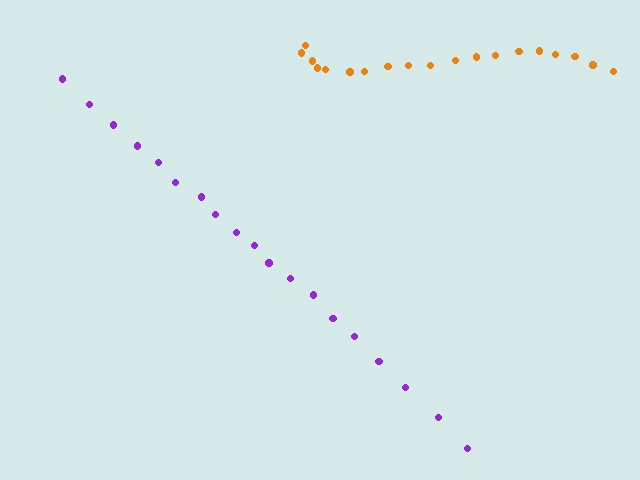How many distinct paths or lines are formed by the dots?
There are 2 distinct paths.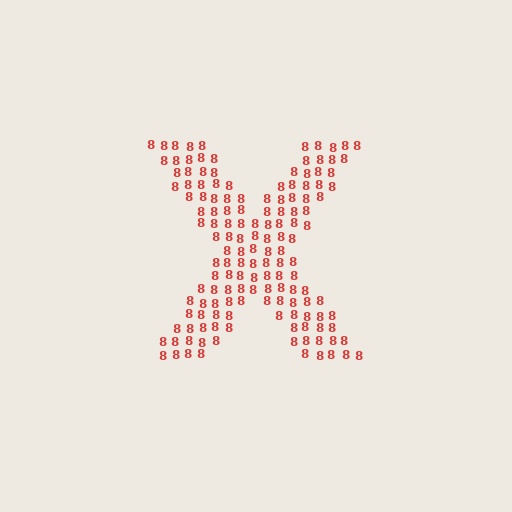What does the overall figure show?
The overall figure shows the letter X.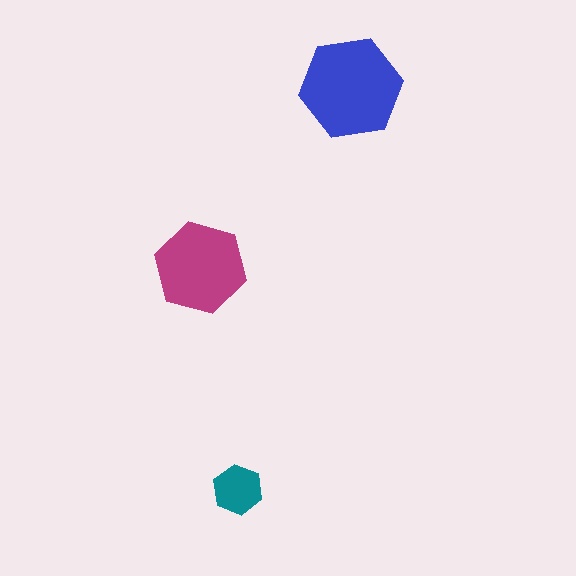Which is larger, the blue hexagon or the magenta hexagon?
The blue one.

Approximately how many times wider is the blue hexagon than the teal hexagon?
About 2 times wider.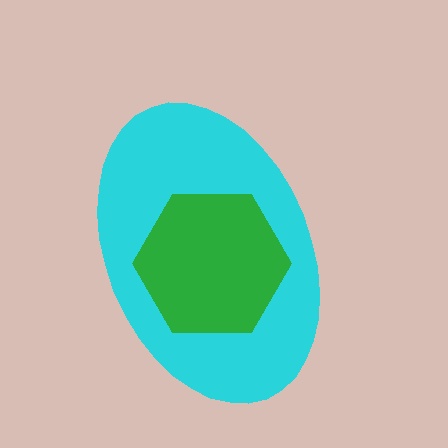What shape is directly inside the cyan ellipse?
The green hexagon.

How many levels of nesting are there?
2.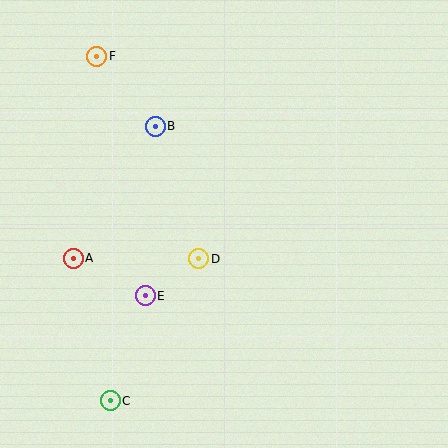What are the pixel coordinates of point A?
Point A is at (73, 258).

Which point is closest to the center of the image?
Point D at (199, 259) is closest to the center.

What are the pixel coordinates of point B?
Point B is at (155, 126).